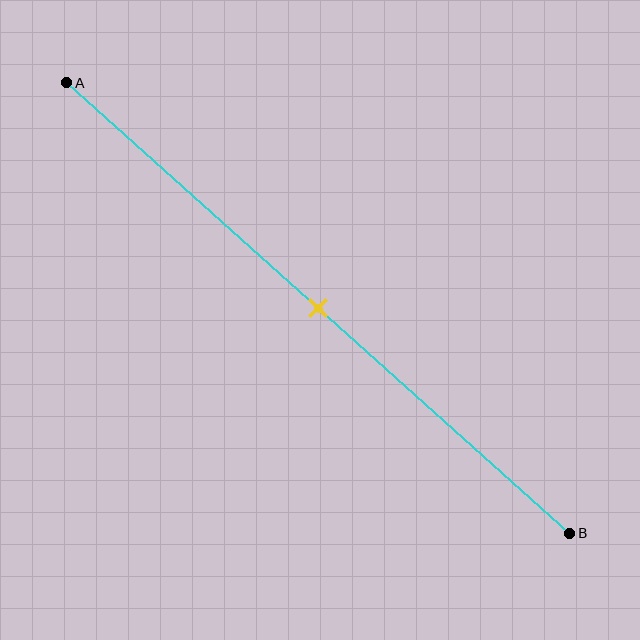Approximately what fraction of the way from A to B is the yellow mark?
The yellow mark is approximately 50% of the way from A to B.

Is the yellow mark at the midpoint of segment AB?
Yes, the mark is approximately at the midpoint.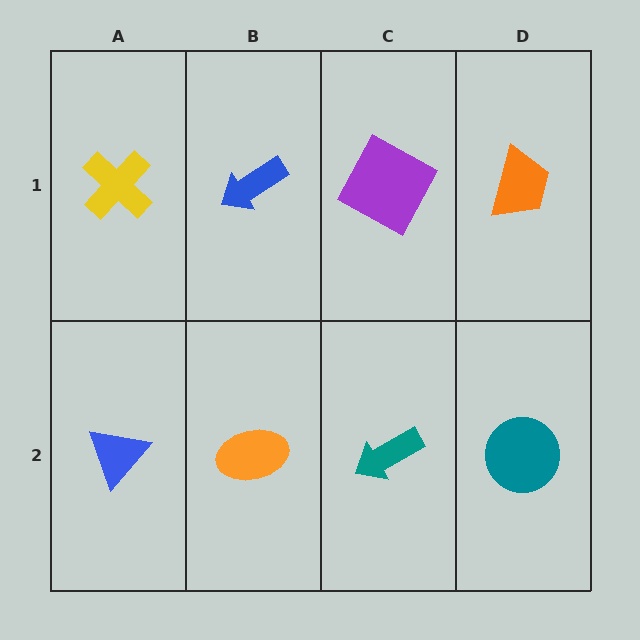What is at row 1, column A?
A yellow cross.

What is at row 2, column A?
A blue triangle.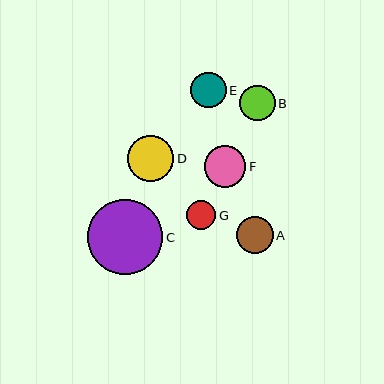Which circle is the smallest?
Circle G is the smallest with a size of approximately 29 pixels.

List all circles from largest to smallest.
From largest to smallest: C, D, F, A, B, E, G.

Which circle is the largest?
Circle C is the largest with a size of approximately 75 pixels.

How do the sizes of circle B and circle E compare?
Circle B and circle E are approximately the same size.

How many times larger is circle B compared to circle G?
Circle B is approximately 1.2 times the size of circle G.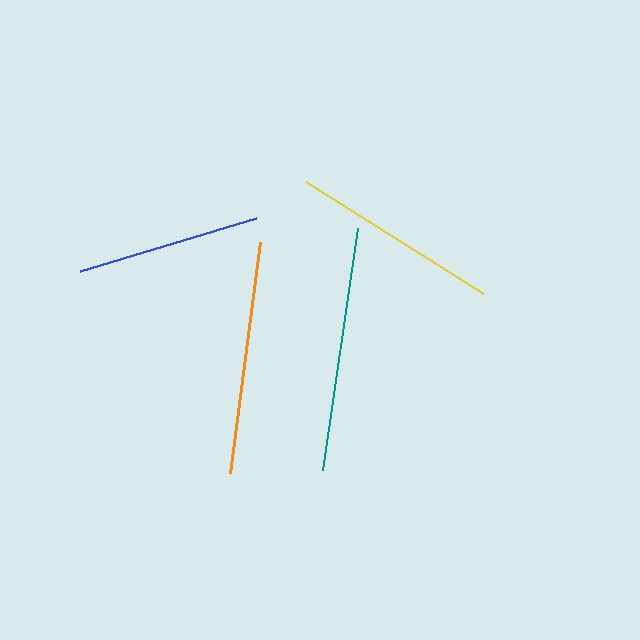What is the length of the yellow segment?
The yellow segment is approximately 210 pixels long.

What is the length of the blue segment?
The blue segment is approximately 184 pixels long.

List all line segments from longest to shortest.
From longest to shortest: teal, orange, yellow, blue.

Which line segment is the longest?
The teal line is the longest at approximately 245 pixels.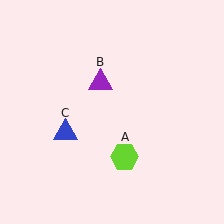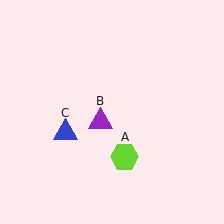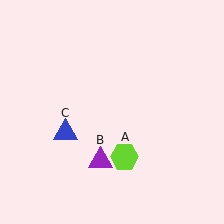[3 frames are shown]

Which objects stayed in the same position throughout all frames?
Lime hexagon (object A) and blue triangle (object C) remained stationary.